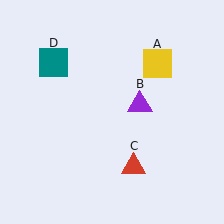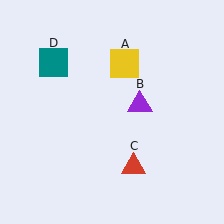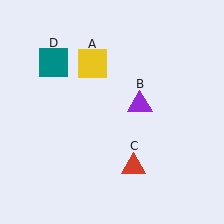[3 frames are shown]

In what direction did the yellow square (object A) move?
The yellow square (object A) moved left.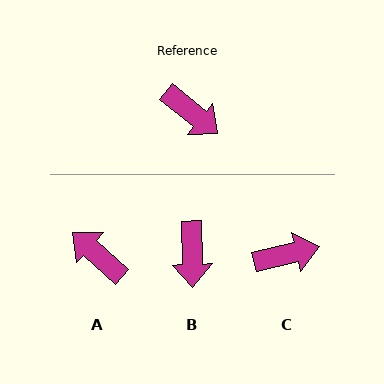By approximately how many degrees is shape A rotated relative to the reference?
Approximately 177 degrees counter-clockwise.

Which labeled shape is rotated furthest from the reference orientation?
A, about 177 degrees away.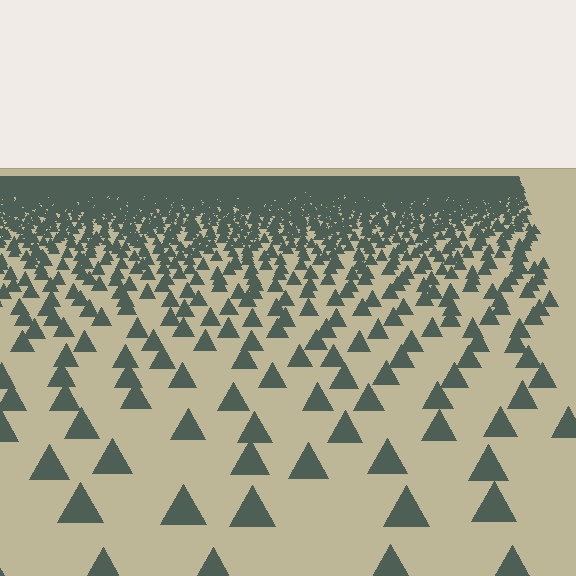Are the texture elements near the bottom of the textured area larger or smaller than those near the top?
Larger. Near the bottom, elements are closer to the viewer and appear at a bigger on-screen size.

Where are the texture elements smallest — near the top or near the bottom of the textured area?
Near the top.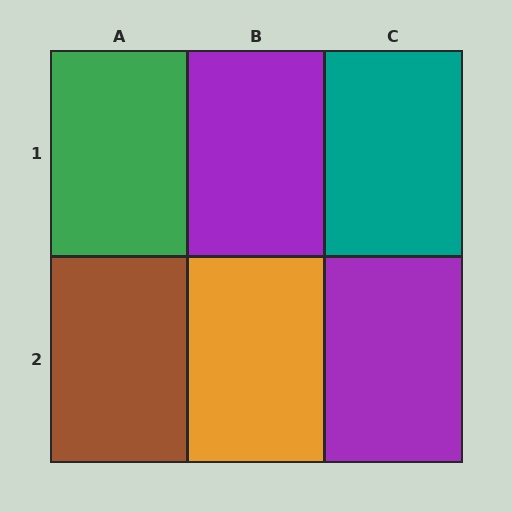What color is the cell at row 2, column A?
Brown.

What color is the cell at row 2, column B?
Orange.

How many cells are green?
1 cell is green.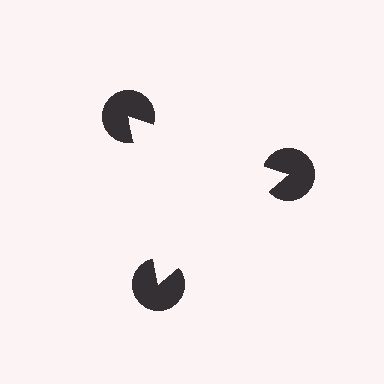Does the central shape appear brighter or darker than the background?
It typically appears slightly brighter than the background, even though no actual brightness change is drawn.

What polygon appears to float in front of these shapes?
An illusory triangle — its edges are inferred from the aligned wedge cuts in the pac-man discs, not physically drawn.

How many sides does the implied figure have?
3 sides.